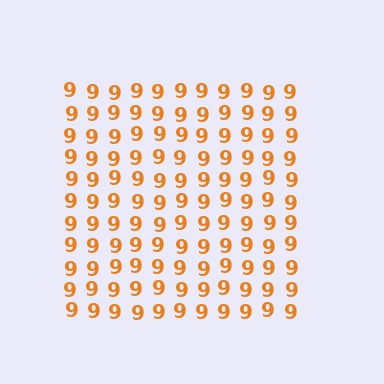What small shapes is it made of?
It is made of small digit 9's.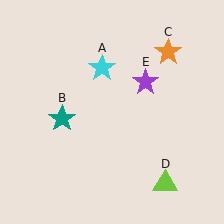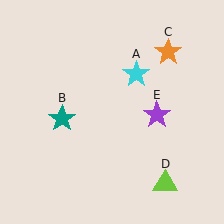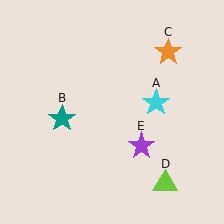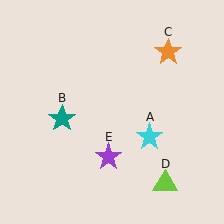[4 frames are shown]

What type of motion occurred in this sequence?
The cyan star (object A), purple star (object E) rotated clockwise around the center of the scene.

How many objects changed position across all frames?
2 objects changed position: cyan star (object A), purple star (object E).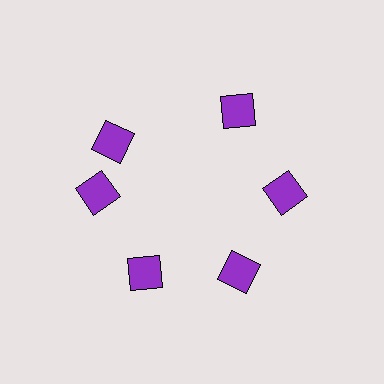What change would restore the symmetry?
The symmetry would be restored by rotating it back into even spacing with its neighbors so that all 6 diamonds sit at equal angles and equal distance from the center.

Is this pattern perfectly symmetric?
No. The 6 purple diamonds are arranged in a ring, but one element near the 11 o'clock position is rotated out of alignment along the ring, breaking the 6-fold rotational symmetry.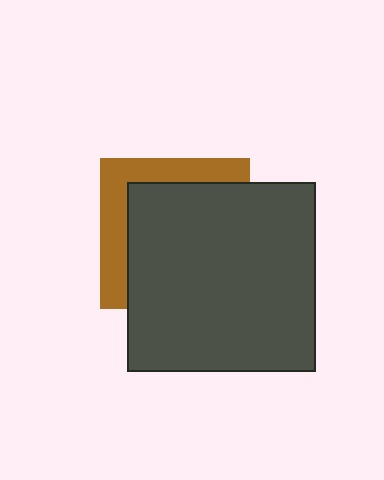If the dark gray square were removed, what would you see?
You would see the complete brown square.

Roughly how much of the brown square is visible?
A small part of it is visible (roughly 32%).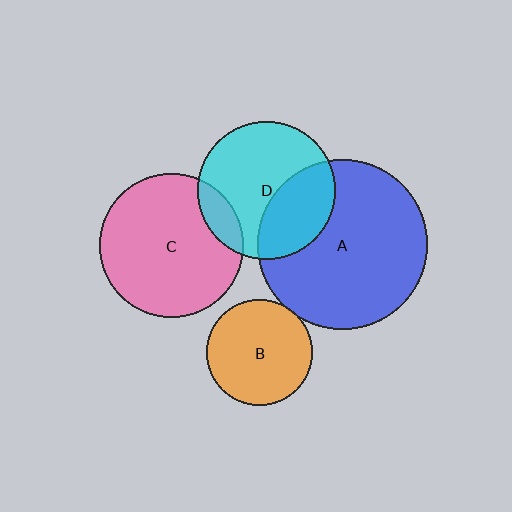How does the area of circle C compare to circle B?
Approximately 1.9 times.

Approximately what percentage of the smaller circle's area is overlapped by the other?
Approximately 5%.